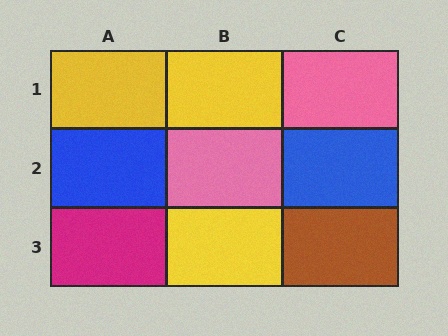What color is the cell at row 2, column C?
Blue.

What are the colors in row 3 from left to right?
Magenta, yellow, brown.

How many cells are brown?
1 cell is brown.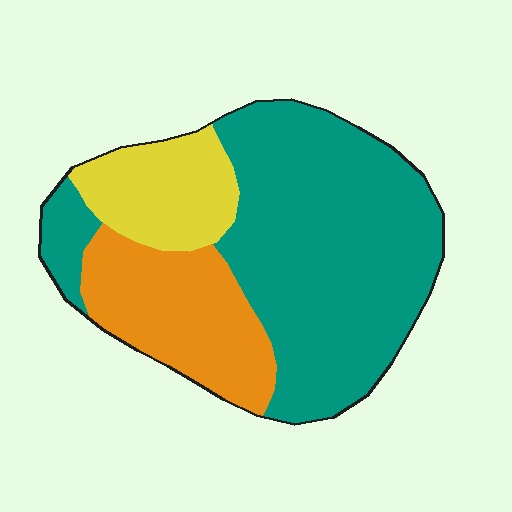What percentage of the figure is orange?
Orange takes up about one quarter (1/4) of the figure.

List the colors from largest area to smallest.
From largest to smallest: teal, orange, yellow.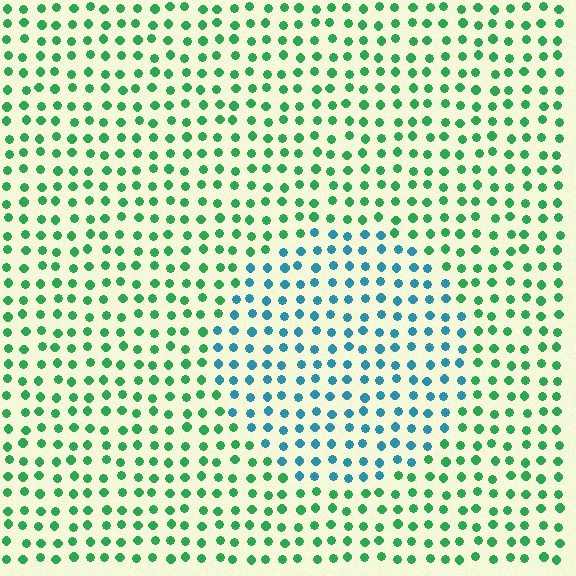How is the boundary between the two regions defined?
The boundary is defined purely by a slight shift in hue (about 54 degrees). Spacing, size, and orientation are identical on both sides.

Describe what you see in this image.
The image is filled with small green elements in a uniform arrangement. A circle-shaped region is visible where the elements are tinted to a slightly different hue, forming a subtle color boundary.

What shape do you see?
I see a circle.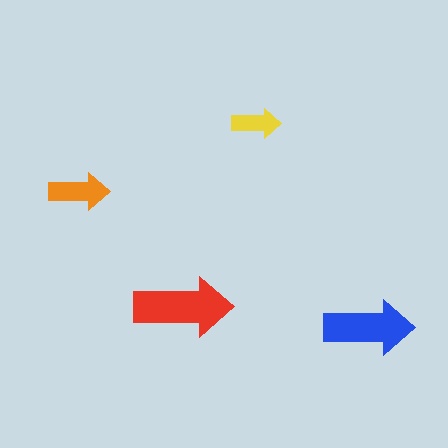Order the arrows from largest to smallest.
the red one, the blue one, the orange one, the yellow one.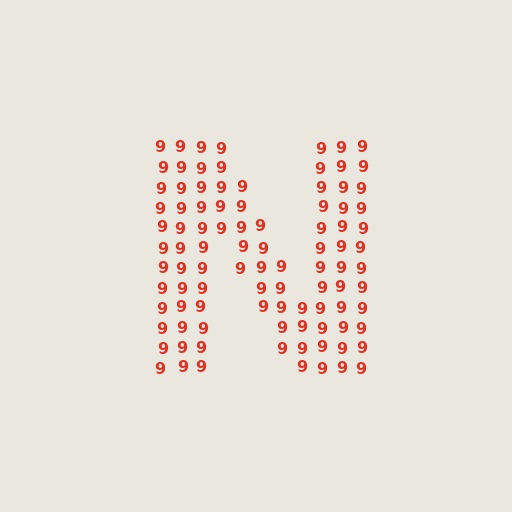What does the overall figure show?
The overall figure shows the letter N.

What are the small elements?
The small elements are digit 9's.